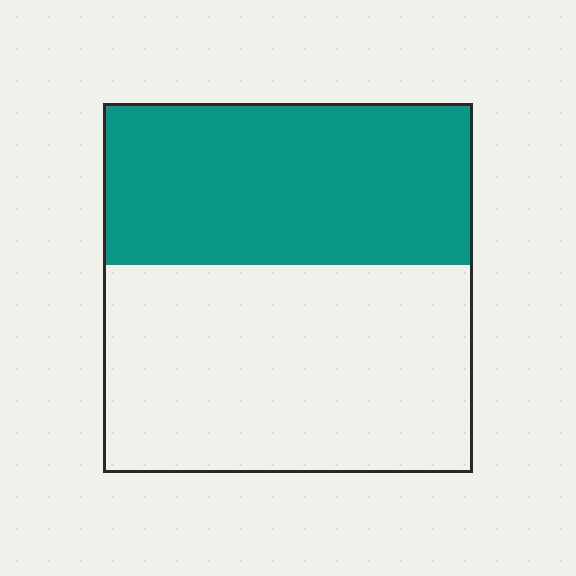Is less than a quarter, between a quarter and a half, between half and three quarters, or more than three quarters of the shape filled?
Between a quarter and a half.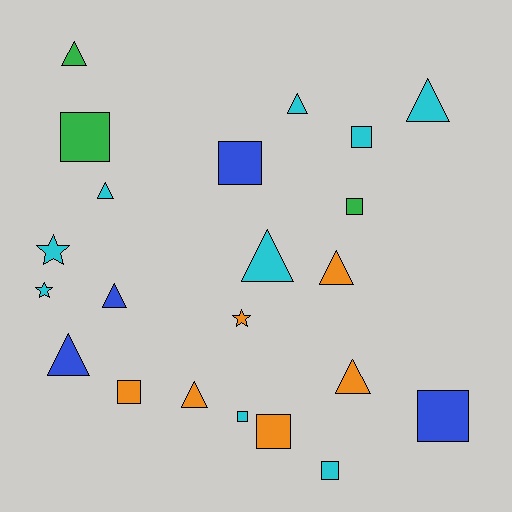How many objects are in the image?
There are 22 objects.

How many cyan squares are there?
There are 3 cyan squares.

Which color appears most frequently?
Cyan, with 9 objects.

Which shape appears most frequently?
Triangle, with 10 objects.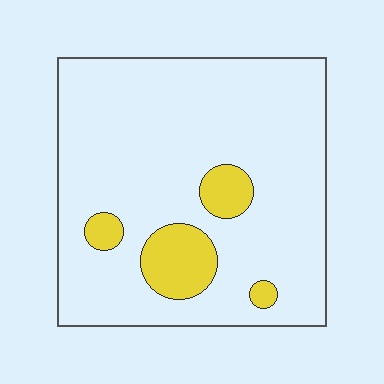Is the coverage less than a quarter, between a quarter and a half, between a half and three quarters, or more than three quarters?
Less than a quarter.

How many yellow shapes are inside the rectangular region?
4.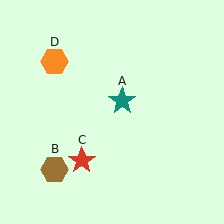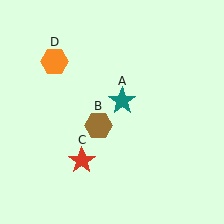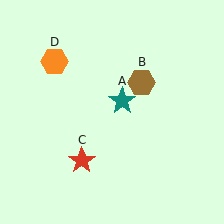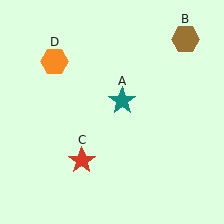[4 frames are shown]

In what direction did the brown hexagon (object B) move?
The brown hexagon (object B) moved up and to the right.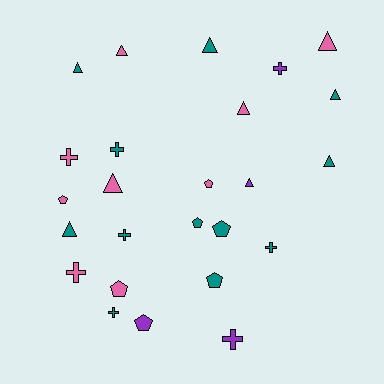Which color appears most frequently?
Teal, with 12 objects.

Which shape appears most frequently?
Triangle, with 10 objects.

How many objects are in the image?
There are 25 objects.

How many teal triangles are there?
There are 5 teal triangles.